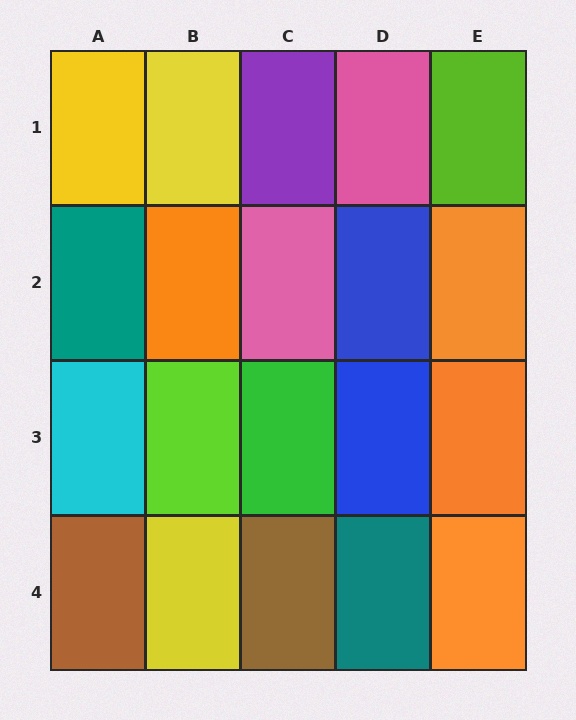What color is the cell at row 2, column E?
Orange.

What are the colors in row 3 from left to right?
Cyan, lime, green, blue, orange.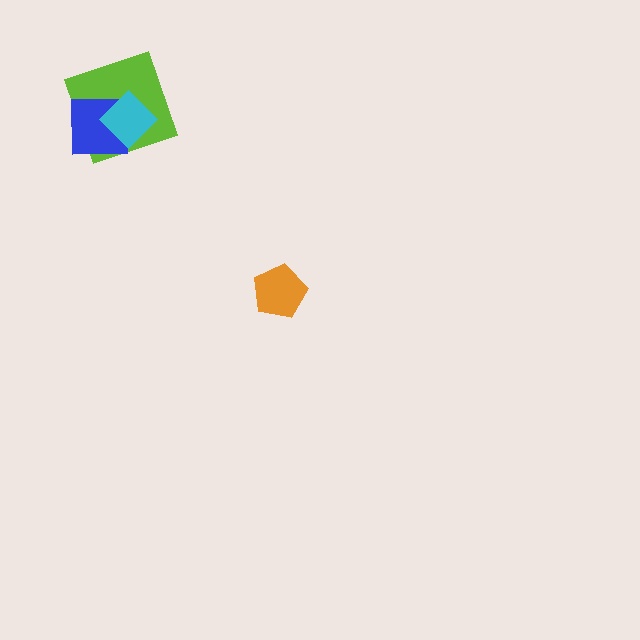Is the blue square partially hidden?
Yes, it is partially covered by another shape.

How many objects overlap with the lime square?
2 objects overlap with the lime square.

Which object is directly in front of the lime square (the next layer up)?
The blue square is directly in front of the lime square.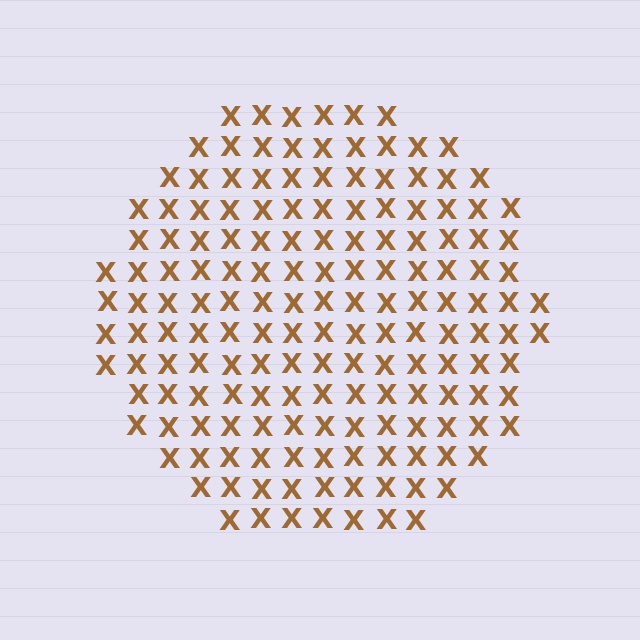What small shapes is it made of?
It is made of small letter X's.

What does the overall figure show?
The overall figure shows a circle.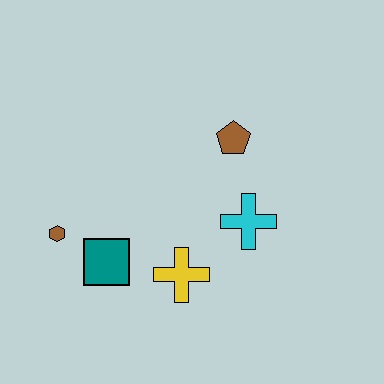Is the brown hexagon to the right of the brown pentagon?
No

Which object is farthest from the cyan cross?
The brown hexagon is farthest from the cyan cross.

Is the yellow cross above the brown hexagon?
No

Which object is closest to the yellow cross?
The teal square is closest to the yellow cross.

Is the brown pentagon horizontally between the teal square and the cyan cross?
Yes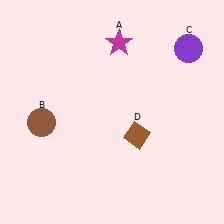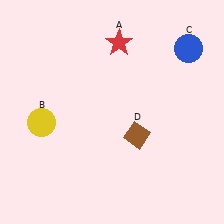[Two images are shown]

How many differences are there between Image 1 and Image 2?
There are 3 differences between the two images.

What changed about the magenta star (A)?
In Image 1, A is magenta. In Image 2, it changed to red.